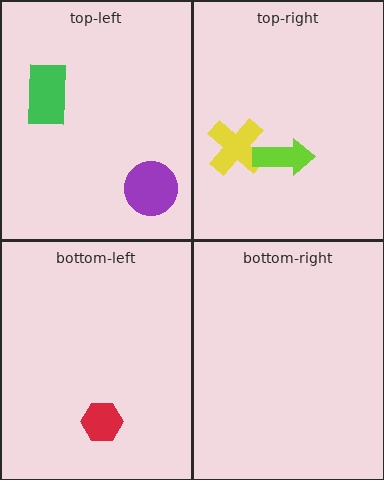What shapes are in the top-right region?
The yellow cross, the lime arrow.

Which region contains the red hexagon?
The bottom-left region.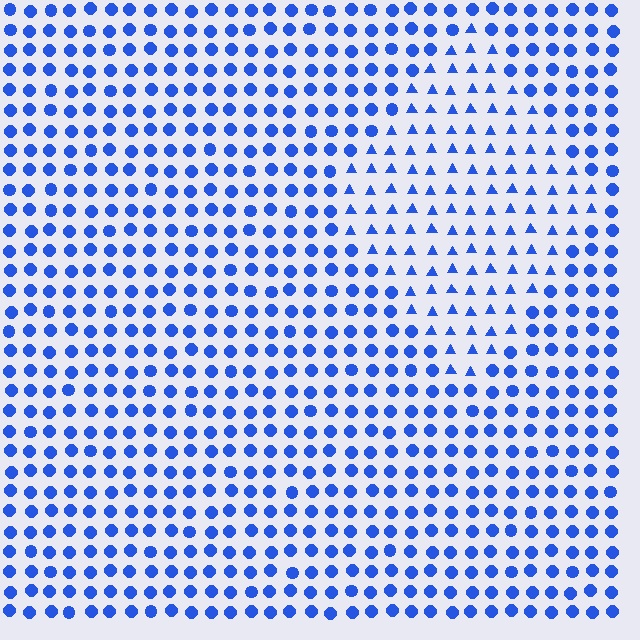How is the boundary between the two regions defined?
The boundary is defined by a change in element shape: triangles inside vs. circles outside. All elements share the same color and spacing.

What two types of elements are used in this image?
The image uses triangles inside the diamond region and circles outside it.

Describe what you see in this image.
The image is filled with small blue elements arranged in a uniform grid. A diamond-shaped region contains triangles, while the surrounding area contains circles. The boundary is defined purely by the change in element shape.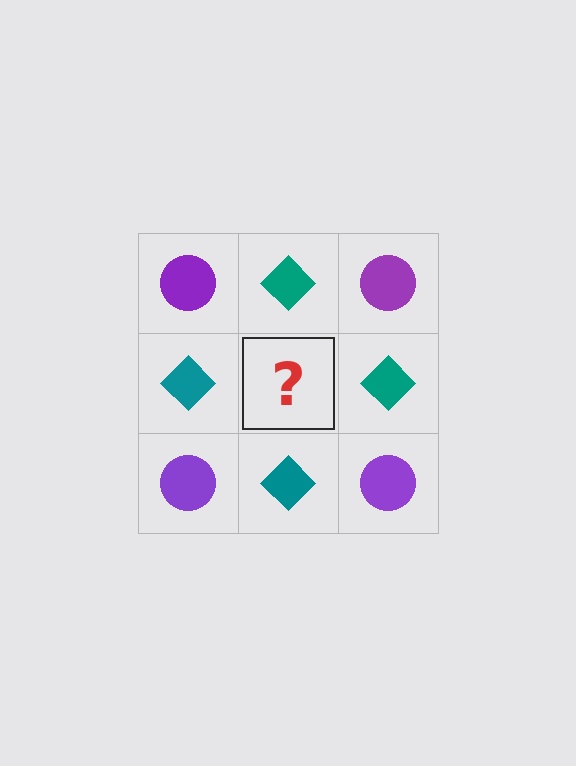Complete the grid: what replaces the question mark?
The question mark should be replaced with a purple circle.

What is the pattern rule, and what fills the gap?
The rule is that it alternates purple circle and teal diamond in a checkerboard pattern. The gap should be filled with a purple circle.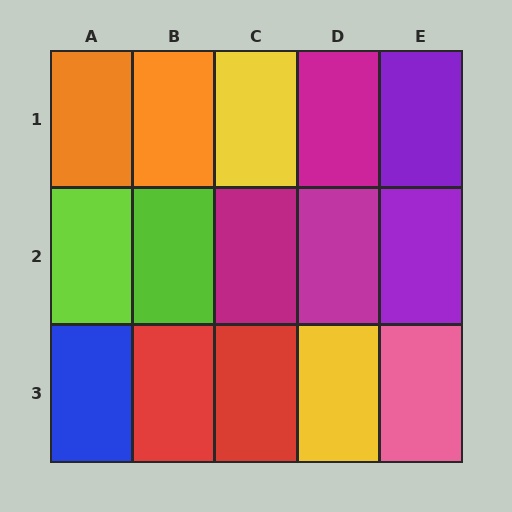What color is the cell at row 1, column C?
Yellow.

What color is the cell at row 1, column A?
Orange.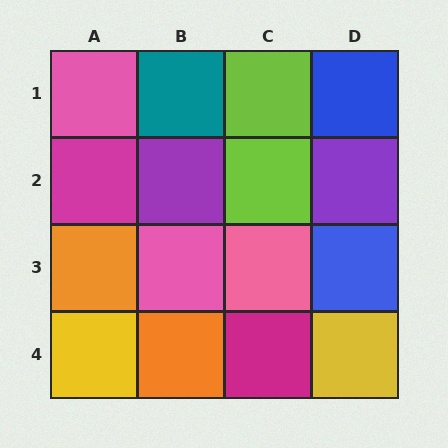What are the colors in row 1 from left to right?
Pink, teal, lime, blue.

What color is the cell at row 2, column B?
Purple.